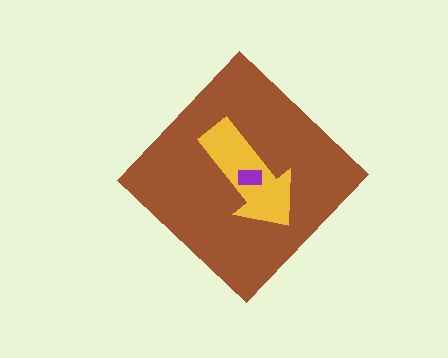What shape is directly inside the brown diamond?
The yellow arrow.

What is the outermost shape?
The brown diamond.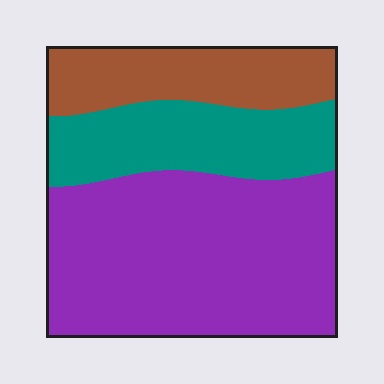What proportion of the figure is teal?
Teal covers 24% of the figure.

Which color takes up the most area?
Purple, at roughly 55%.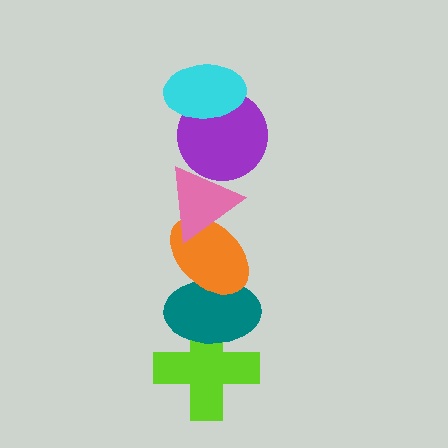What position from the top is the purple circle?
The purple circle is 2nd from the top.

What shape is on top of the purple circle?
The cyan ellipse is on top of the purple circle.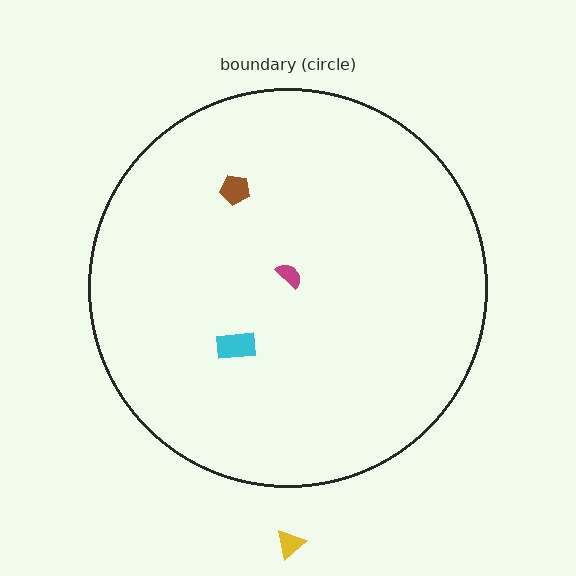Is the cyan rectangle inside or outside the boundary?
Inside.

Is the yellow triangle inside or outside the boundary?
Outside.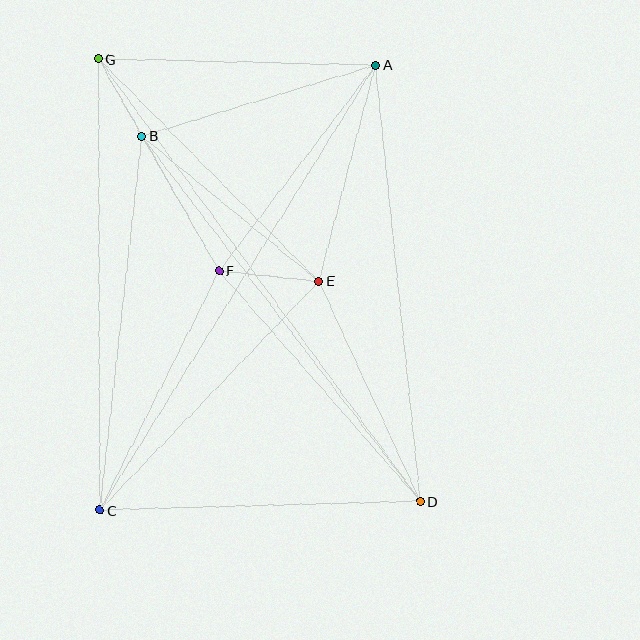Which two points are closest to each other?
Points B and G are closest to each other.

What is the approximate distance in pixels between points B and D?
The distance between B and D is approximately 459 pixels.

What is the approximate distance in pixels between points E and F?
The distance between E and F is approximately 101 pixels.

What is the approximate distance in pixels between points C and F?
The distance between C and F is approximately 268 pixels.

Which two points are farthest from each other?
Points D and G are farthest from each other.